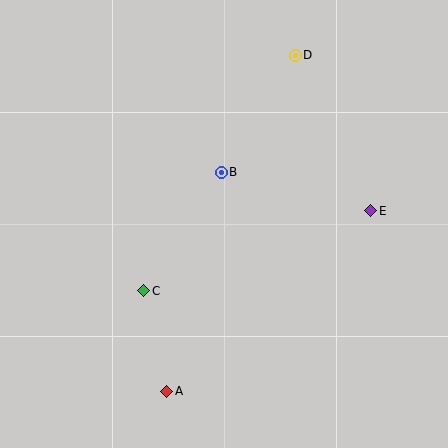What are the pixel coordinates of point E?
Point E is at (371, 211).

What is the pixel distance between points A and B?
The distance between A and B is 225 pixels.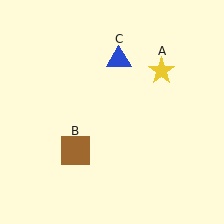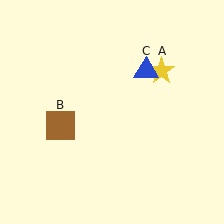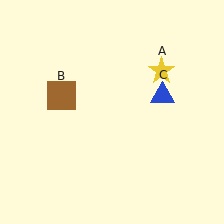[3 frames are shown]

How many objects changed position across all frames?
2 objects changed position: brown square (object B), blue triangle (object C).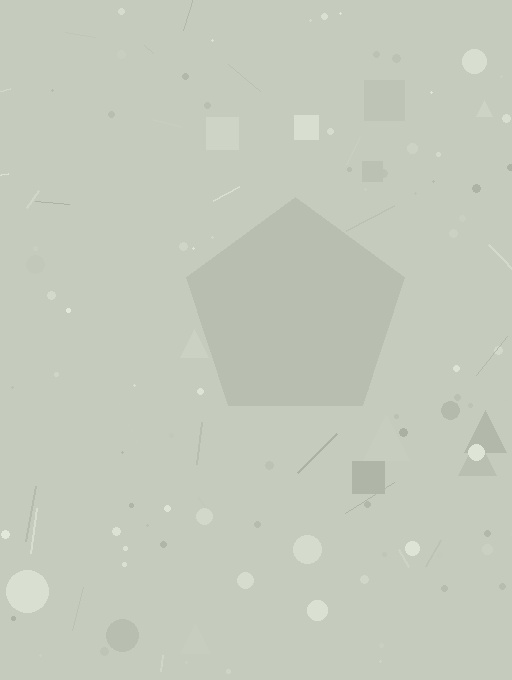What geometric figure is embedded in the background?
A pentagon is embedded in the background.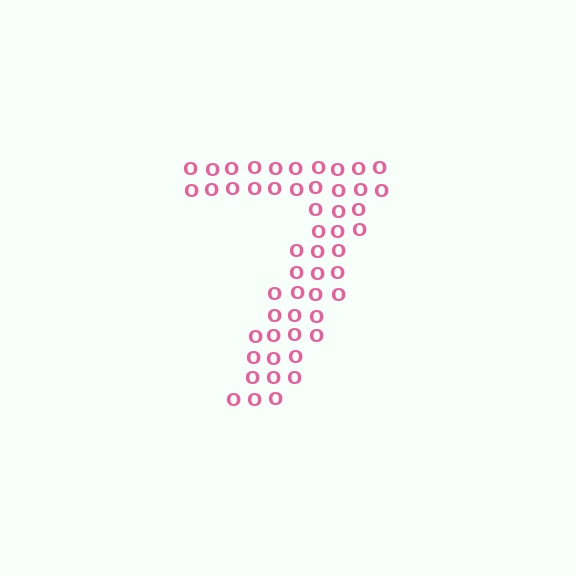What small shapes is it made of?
It is made of small letter O's.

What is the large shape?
The large shape is the digit 7.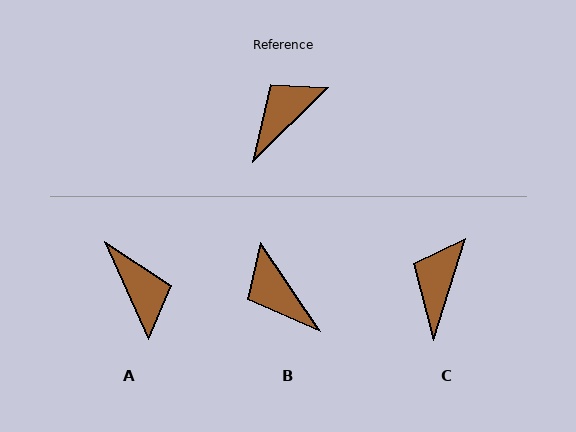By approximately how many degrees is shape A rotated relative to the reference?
Approximately 111 degrees clockwise.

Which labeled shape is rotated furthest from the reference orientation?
A, about 111 degrees away.